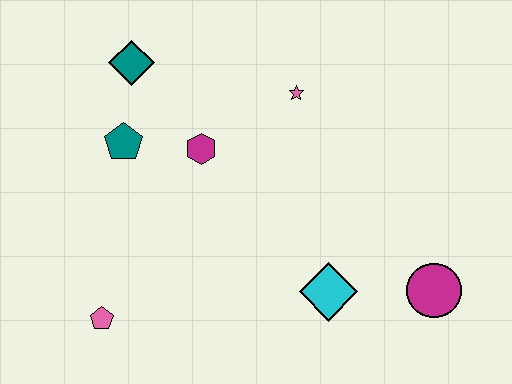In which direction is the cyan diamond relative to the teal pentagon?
The cyan diamond is to the right of the teal pentagon.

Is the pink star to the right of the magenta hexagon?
Yes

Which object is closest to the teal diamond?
The teal pentagon is closest to the teal diamond.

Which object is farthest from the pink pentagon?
The magenta circle is farthest from the pink pentagon.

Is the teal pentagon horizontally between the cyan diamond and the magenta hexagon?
No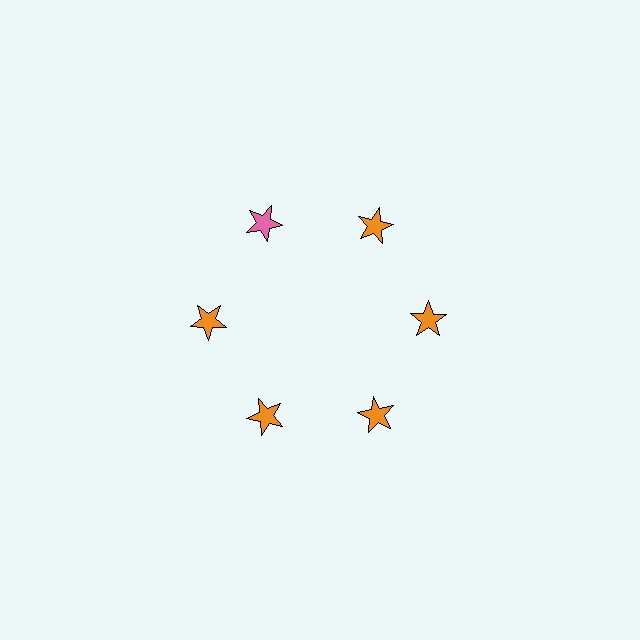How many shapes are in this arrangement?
There are 6 shapes arranged in a ring pattern.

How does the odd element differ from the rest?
It has a different color: pink instead of orange.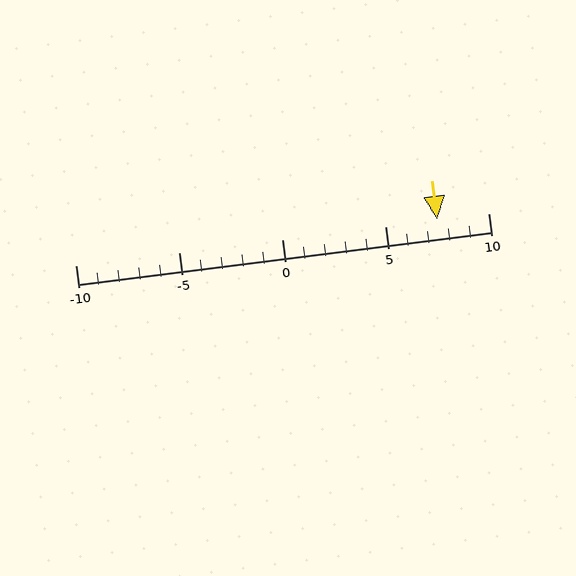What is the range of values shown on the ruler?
The ruler shows values from -10 to 10.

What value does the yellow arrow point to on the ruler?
The yellow arrow points to approximately 8.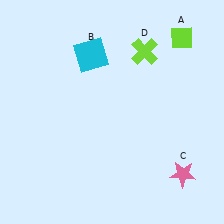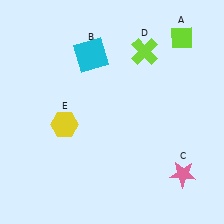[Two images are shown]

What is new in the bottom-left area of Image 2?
A yellow hexagon (E) was added in the bottom-left area of Image 2.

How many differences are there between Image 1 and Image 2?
There is 1 difference between the two images.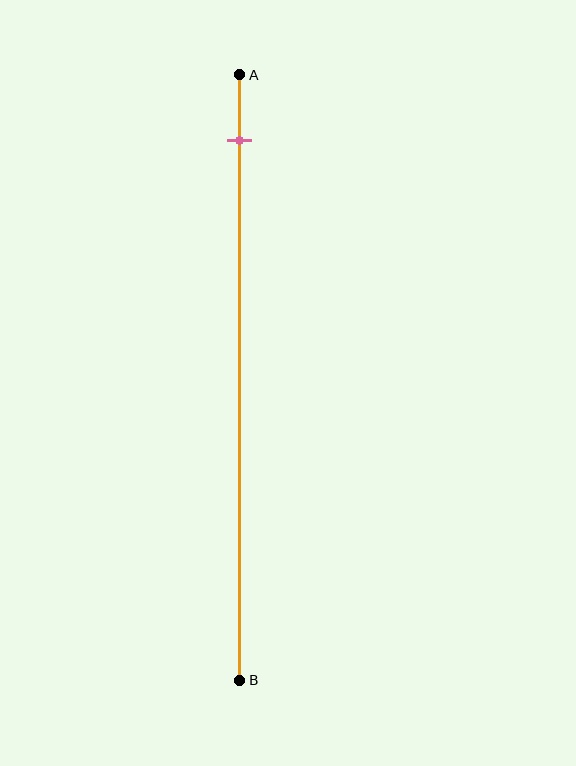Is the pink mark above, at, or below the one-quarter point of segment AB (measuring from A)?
The pink mark is above the one-quarter point of segment AB.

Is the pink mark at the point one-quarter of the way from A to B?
No, the mark is at about 10% from A, not at the 25% one-quarter point.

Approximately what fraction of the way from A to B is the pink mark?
The pink mark is approximately 10% of the way from A to B.